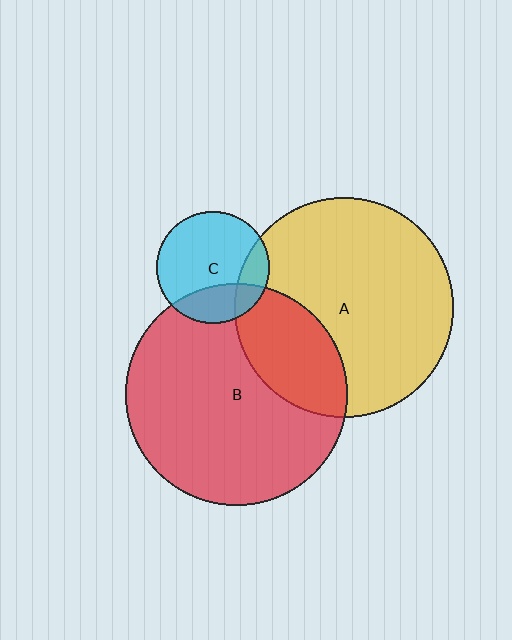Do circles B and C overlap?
Yes.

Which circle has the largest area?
Circle B (red).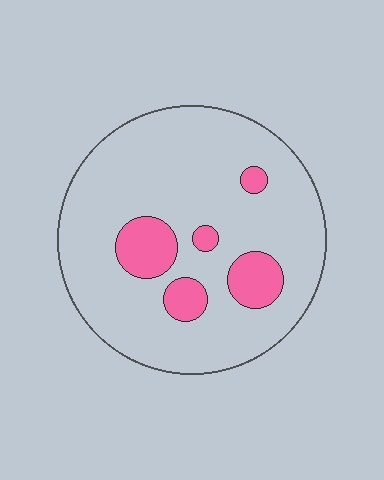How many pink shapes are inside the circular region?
5.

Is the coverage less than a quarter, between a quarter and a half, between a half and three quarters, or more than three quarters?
Less than a quarter.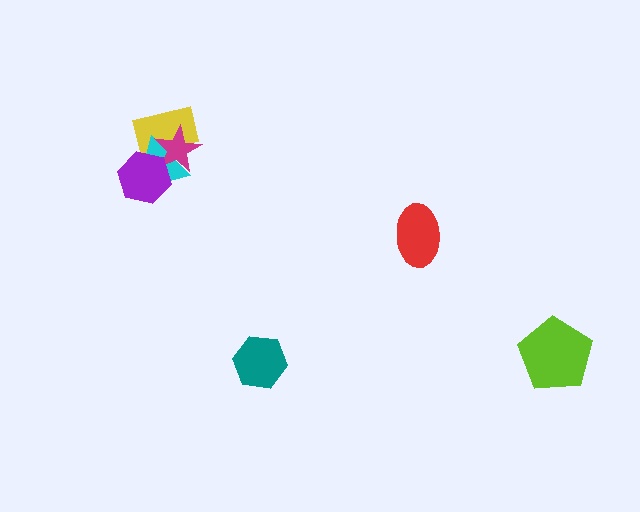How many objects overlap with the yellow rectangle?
2 objects overlap with the yellow rectangle.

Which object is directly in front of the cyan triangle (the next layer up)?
The magenta star is directly in front of the cyan triangle.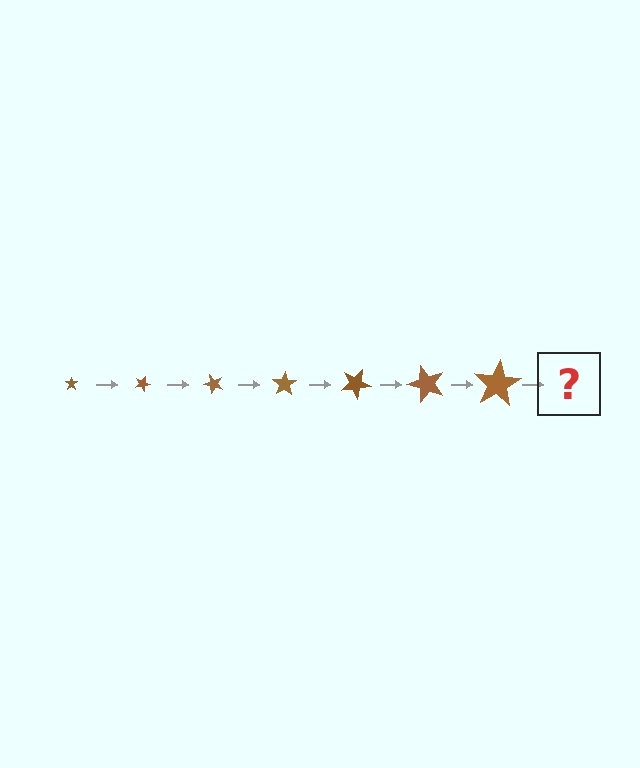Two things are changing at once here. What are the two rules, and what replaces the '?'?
The two rules are that the star grows larger each step and it rotates 25 degrees each step. The '?' should be a star, larger than the previous one and rotated 175 degrees from the start.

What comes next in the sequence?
The next element should be a star, larger than the previous one and rotated 175 degrees from the start.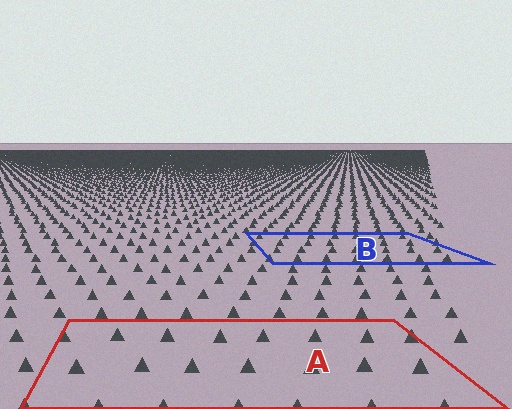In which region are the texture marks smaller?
The texture marks are smaller in region B, because it is farther away.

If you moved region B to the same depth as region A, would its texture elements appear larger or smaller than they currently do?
They would appear larger. At a closer depth, the same texture elements are projected at a bigger on-screen size.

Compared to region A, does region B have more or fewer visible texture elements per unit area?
Region B has more texture elements per unit area — they are packed more densely because it is farther away.